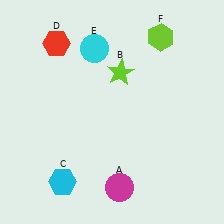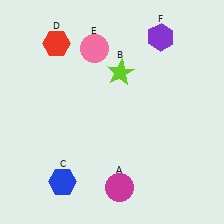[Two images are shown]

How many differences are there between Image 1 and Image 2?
There are 3 differences between the two images.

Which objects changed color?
C changed from cyan to blue. E changed from cyan to pink. F changed from lime to purple.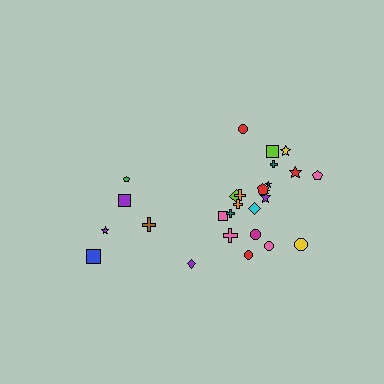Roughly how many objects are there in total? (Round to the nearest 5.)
Roughly 25 objects in total.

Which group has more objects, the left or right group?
The right group.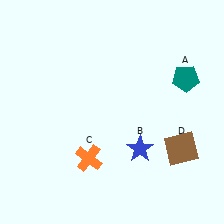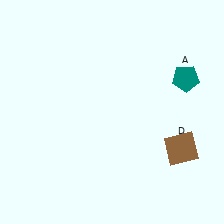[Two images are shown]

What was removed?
The blue star (B), the orange cross (C) were removed in Image 2.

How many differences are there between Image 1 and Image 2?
There are 2 differences between the two images.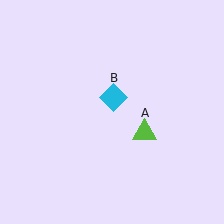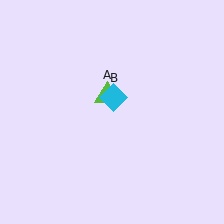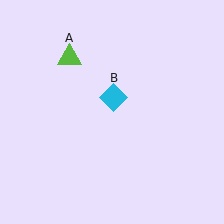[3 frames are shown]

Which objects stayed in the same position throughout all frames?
Cyan diamond (object B) remained stationary.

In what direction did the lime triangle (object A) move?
The lime triangle (object A) moved up and to the left.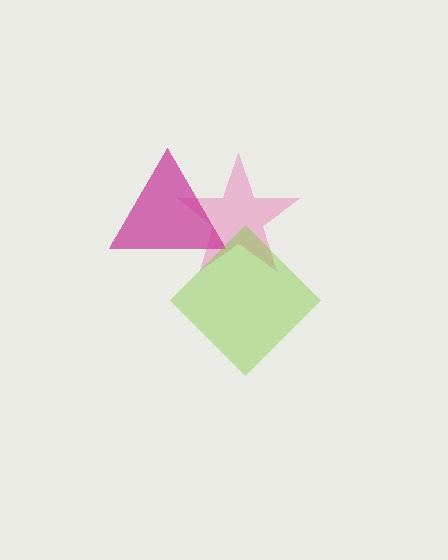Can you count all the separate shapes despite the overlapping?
Yes, there are 3 separate shapes.